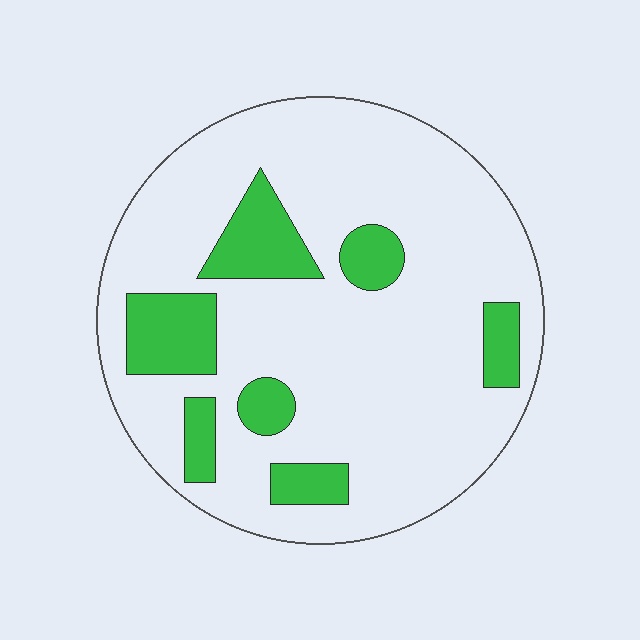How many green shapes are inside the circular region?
7.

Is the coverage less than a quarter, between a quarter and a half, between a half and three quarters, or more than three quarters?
Less than a quarter.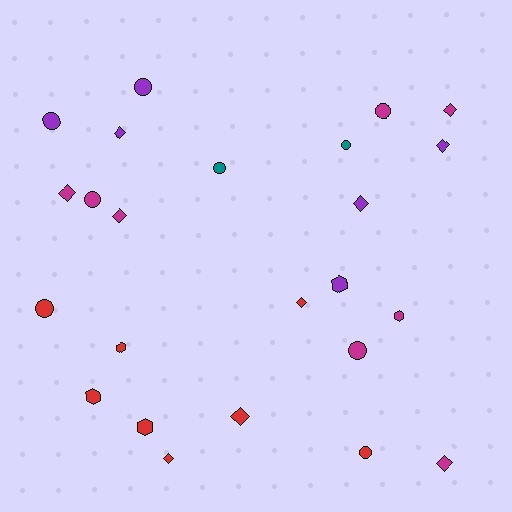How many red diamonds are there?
There are 3 red diamonds.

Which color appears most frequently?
Magenta, with 8 objects.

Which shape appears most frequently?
Diamond, with 10 objects.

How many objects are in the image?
There are 24 objects.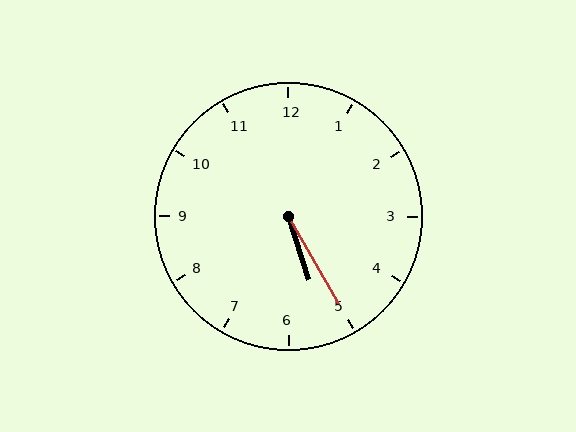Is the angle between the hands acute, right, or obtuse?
It is acute.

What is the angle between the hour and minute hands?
Approximately 12 degrees.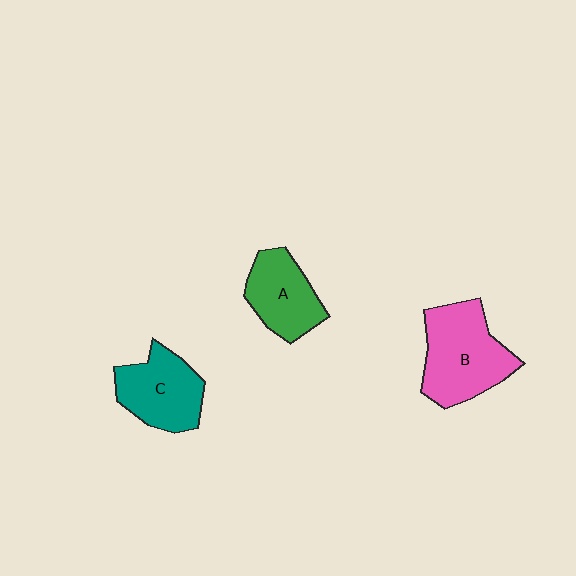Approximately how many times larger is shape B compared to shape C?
Approximately 1.3 times.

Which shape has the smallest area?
Shape A (green).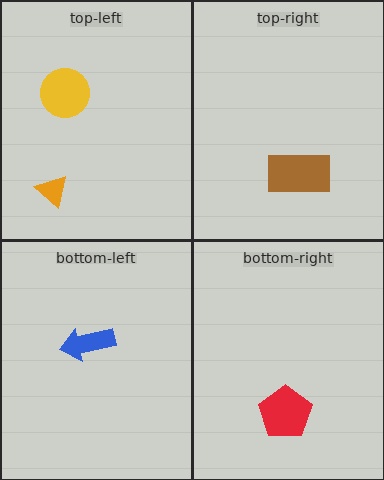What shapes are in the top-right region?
The brown rectangle.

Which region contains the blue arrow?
The bottom-left region.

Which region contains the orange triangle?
The top-left region.